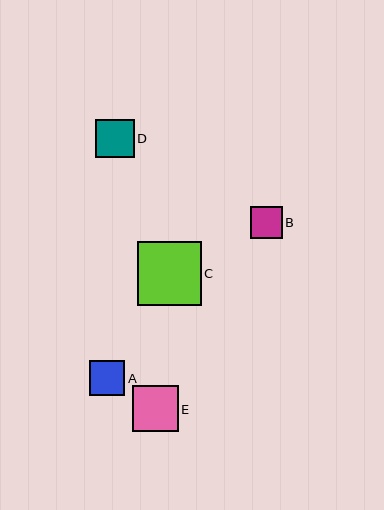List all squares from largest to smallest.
From largest to smallest: C, E, D, A, B.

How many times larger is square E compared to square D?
Square E is approximately 1.2 times the size of square D.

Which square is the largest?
Square C is the largest with a size of approximately 64 pixels.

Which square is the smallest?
Square B is the smallest with a size of approximately 31 pixels.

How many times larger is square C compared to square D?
Square C is approximately 1.7 times the size of square D.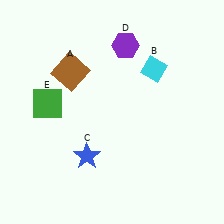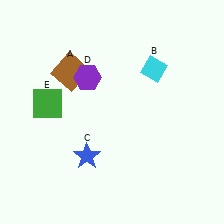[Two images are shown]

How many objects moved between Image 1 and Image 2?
1 object moved between the two images.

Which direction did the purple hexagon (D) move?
The purple hexagon (D) moved left.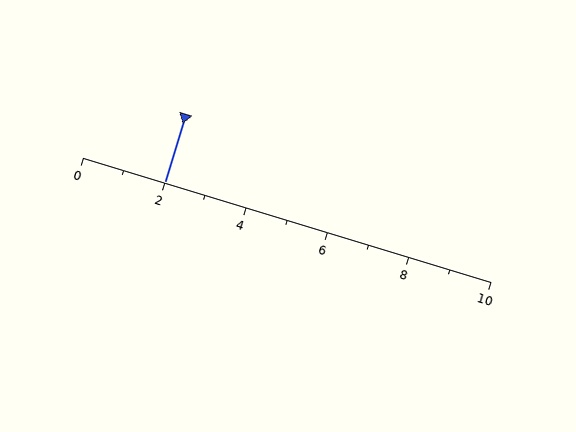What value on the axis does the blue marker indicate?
The marker indicates approximately 2.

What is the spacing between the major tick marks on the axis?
The major ticks are spaced 2 apart.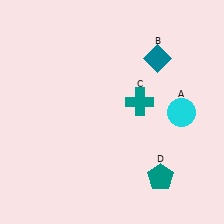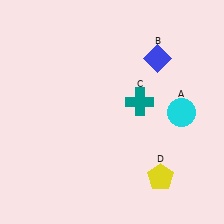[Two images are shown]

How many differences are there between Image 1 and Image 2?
There are 2 differences between the two images.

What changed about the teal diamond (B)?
In Image 1, B is teal. In Image 2, it changed to blue.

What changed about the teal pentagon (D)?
In Image 1, D is teal. In Image 2, it changed to yellow.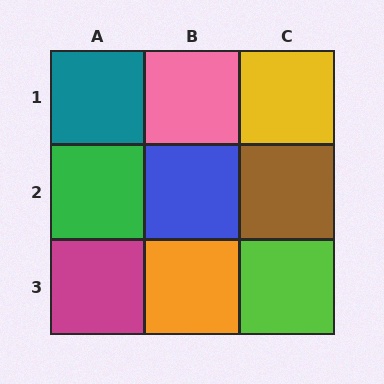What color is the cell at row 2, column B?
Blue.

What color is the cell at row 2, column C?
Brown.